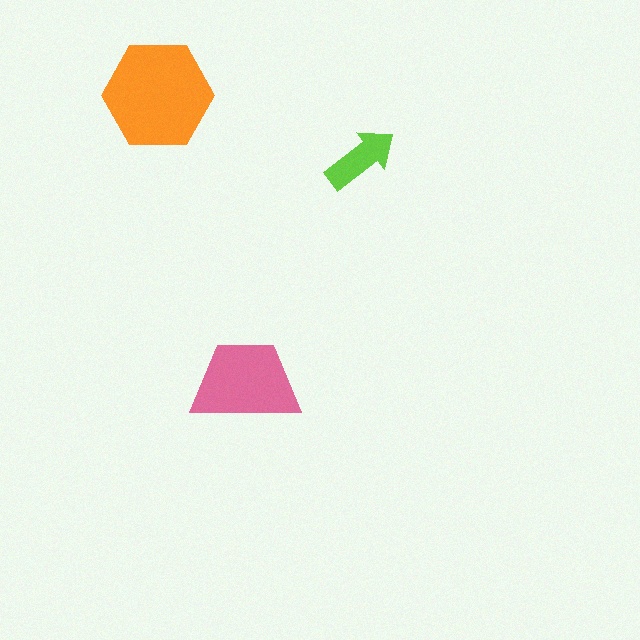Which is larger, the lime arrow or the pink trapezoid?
The pink trapezoid.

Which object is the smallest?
The lime arrow.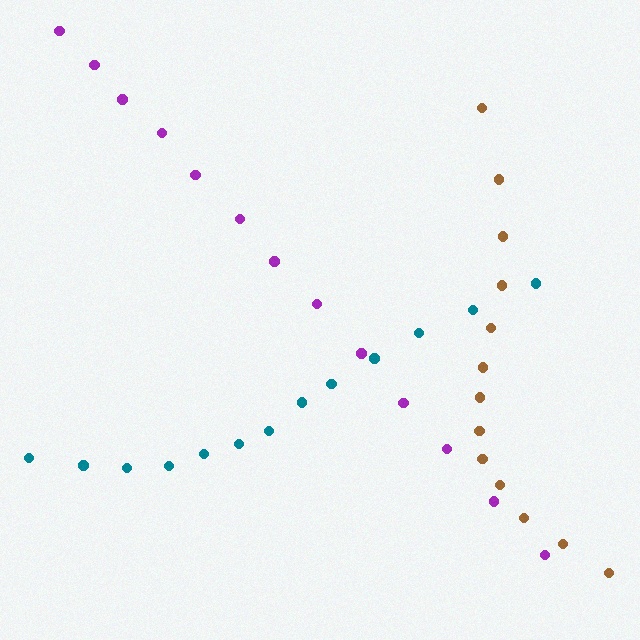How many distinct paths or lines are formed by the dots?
There are 3 distinct paths.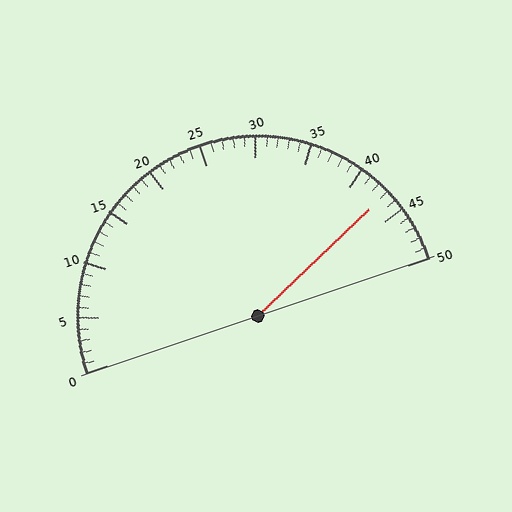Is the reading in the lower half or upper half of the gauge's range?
The reading is in the upper half of the range (0 to 50).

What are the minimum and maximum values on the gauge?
The gauge ranges from 0 to 50.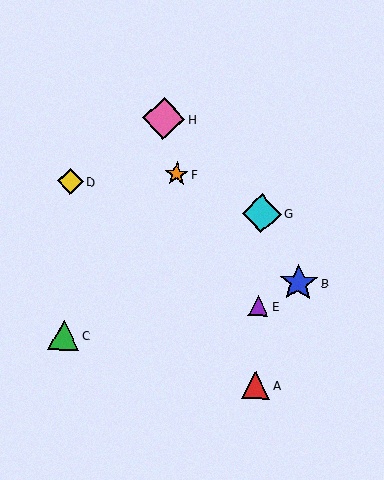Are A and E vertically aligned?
Yes, both are at x≈256.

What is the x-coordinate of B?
Object B is at x≈299.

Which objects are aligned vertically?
Objects A, E, G are aligned vertically.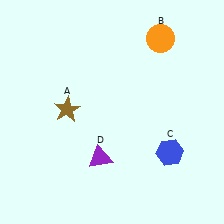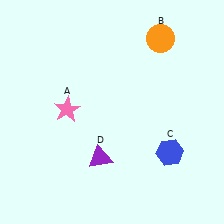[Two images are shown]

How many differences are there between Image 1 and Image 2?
There is 1 difference between the two images.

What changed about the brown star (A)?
In Image 1, A is brown. In Image 2, it changed to pink.